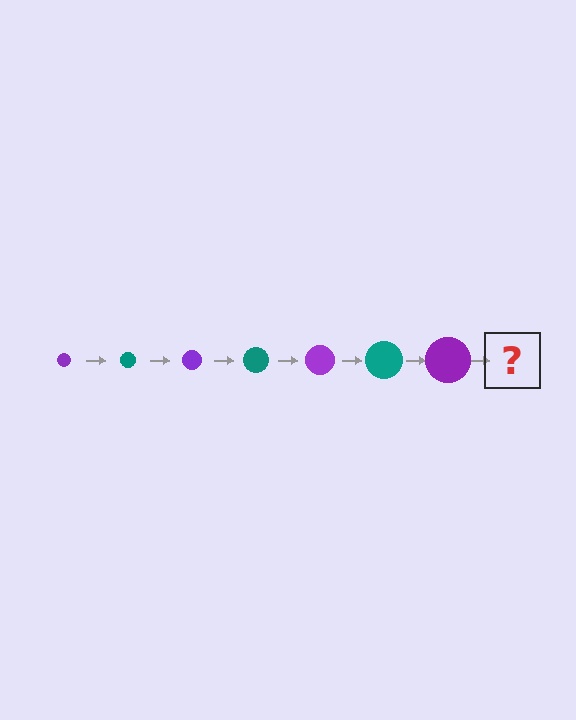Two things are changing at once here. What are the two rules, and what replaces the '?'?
The two rules are that the circle grows larger each step and the color cycles through purple and teal. The '?' should be a teal circle, larger than the previous one.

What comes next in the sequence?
The next element should be a teal circle, larger than the previous one.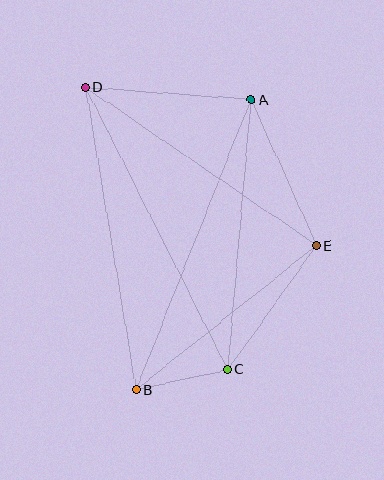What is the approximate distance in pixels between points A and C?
The distance between A and C is approximately 271 pixels.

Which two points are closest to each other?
Points B and C are closest to each other.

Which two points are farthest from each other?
Points C and D are farthest from each other.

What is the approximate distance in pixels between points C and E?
The distance between C and E is approximately 153 pixels.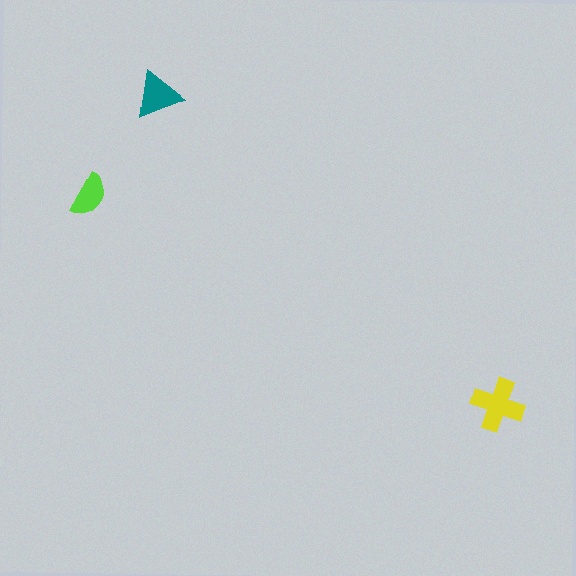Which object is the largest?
The yellow cross.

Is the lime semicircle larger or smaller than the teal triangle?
Smaller.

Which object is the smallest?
The lime semicircle.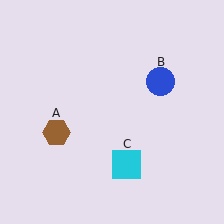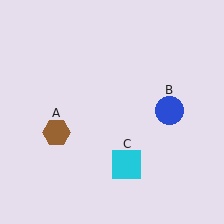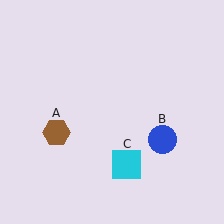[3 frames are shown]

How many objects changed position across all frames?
1 object changed position: blue circle (object B).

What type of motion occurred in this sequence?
The blue circle (object B) rotated clockwise around the center of the scene.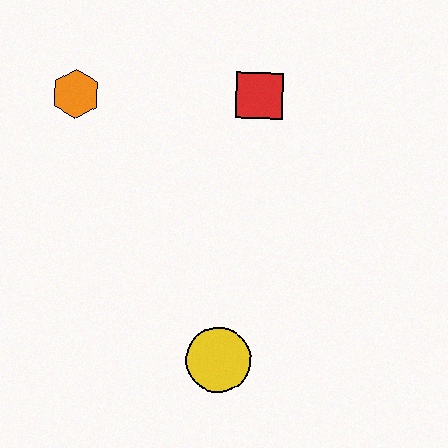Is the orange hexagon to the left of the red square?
Yes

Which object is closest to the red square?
The orange hexagon is closest to the red square.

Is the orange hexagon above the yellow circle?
Yes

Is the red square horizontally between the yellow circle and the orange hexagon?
No